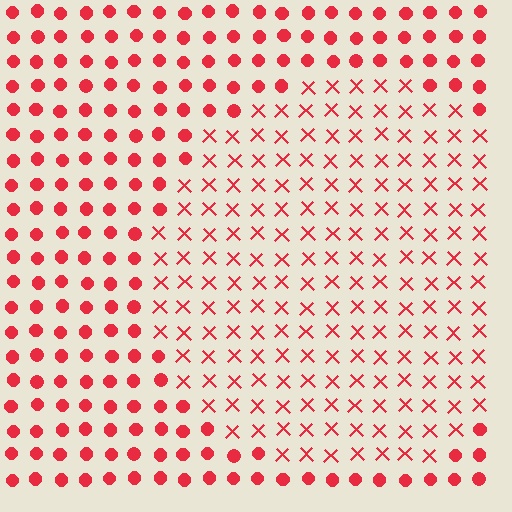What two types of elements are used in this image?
The image uses X marks inside the circle region and circles outside it.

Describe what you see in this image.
The image is filled with small red elements arranged in a uniform grid. A circle-shaped region contains X marks, while the surrounding area contains circles. The boundary is defined purely by the change in element shape.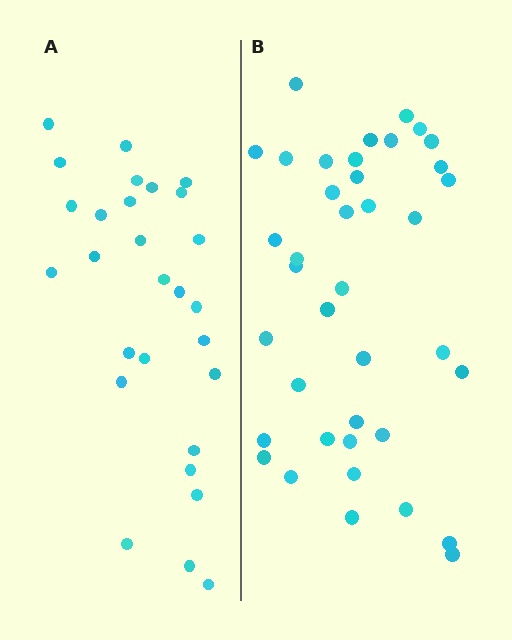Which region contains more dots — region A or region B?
Region B (the right region) has more dots.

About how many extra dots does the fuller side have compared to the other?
Region B has roughly 12 or so more dots than region A.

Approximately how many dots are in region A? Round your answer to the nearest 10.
About 30 dots. (The exact count is 28, which rounds to 30.)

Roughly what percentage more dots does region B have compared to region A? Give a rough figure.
About 40% more.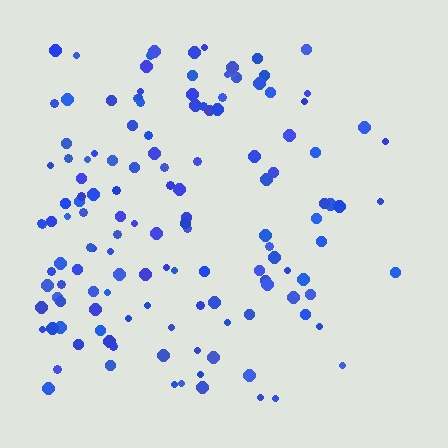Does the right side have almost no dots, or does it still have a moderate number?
Still a moderate number, just noticeably fewer than the left.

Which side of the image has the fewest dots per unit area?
The right.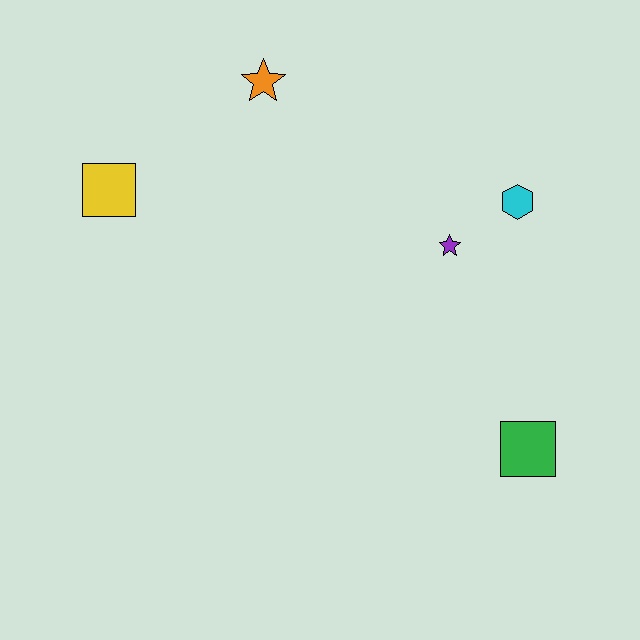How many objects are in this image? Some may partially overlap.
There are 5 objects.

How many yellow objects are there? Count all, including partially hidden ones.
There is 1 yellow object.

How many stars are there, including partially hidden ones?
There are 2 stars.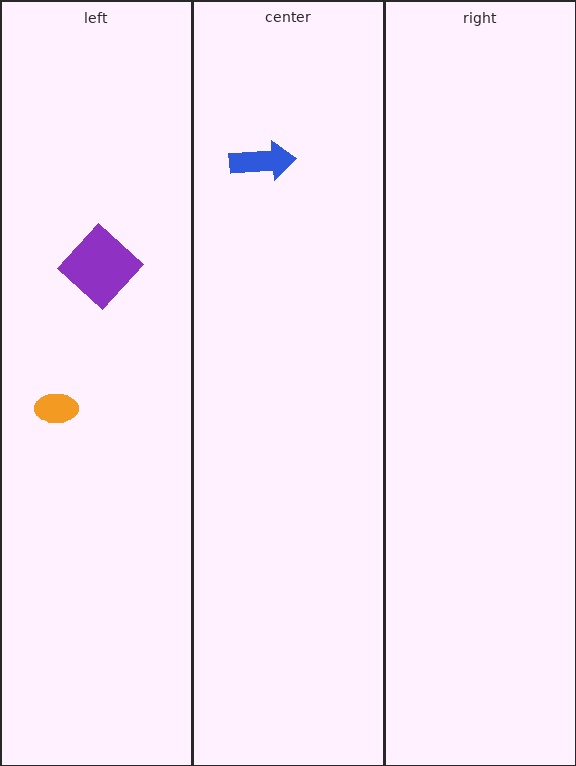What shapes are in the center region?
The blue arrow.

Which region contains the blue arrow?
The center region.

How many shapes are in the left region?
2.